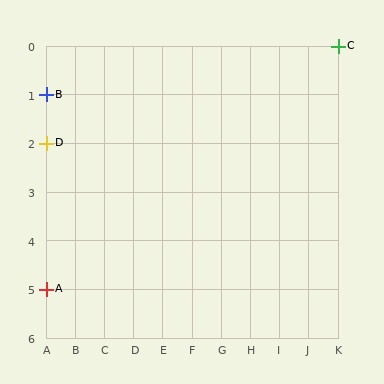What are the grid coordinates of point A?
Point A is at grid coordinates (A, 5).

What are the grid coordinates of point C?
Point C is at grid coordinates (K, 0).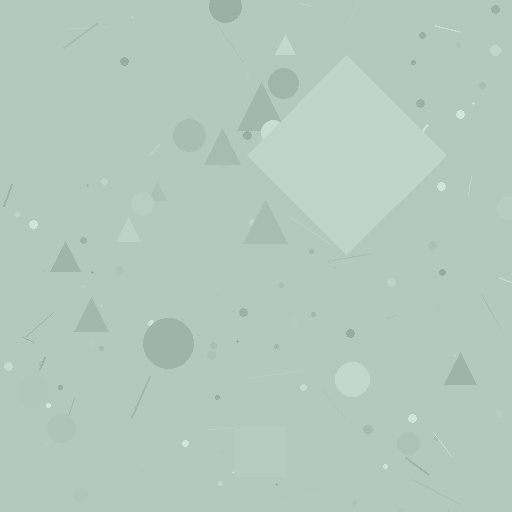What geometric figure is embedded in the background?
A diamond is embedded in the background.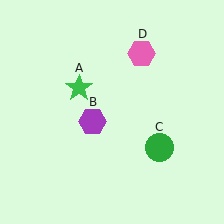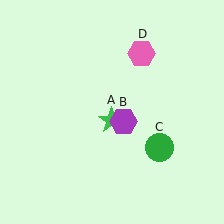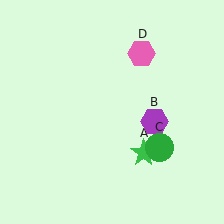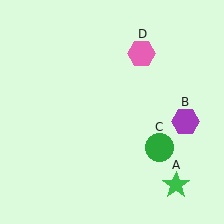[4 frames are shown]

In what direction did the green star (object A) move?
The green star (object A) moved down and to the right.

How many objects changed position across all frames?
2 objects changed position: green star (object A), purple hexagon (object B).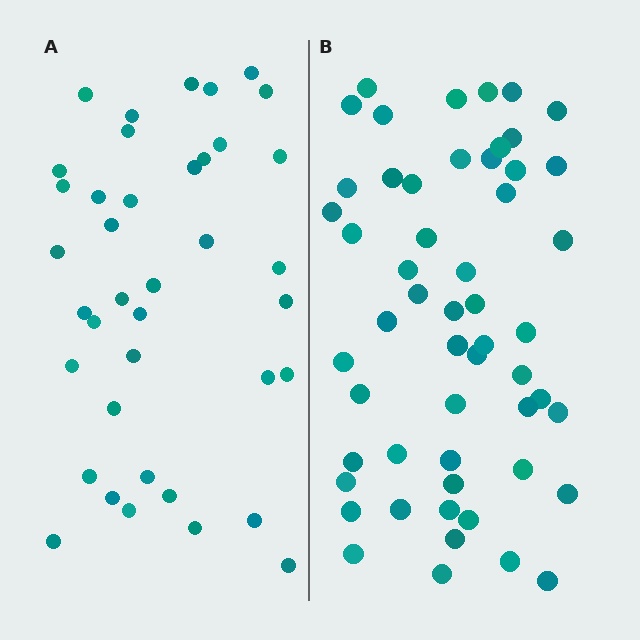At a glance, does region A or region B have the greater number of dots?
Region B (the right region) has more dots.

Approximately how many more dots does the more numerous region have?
Region B has approximately 15 more dots than region A.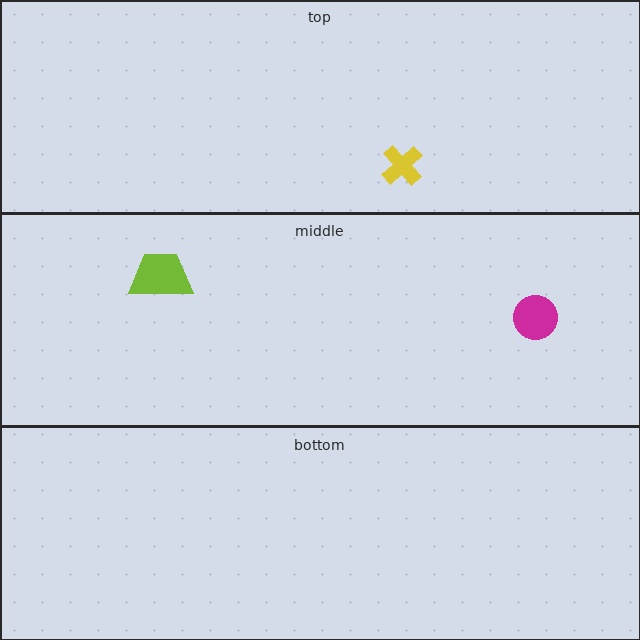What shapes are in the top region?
The yellow cross.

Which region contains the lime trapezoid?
The middle region.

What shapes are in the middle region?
The magenta circle, the lime trapezoid.